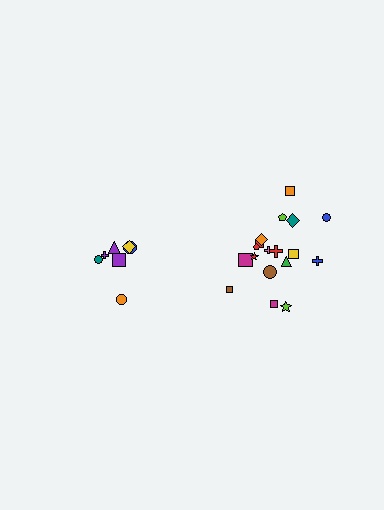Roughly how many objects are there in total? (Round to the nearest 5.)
Roughly 25 objects in total.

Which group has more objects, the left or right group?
The right group.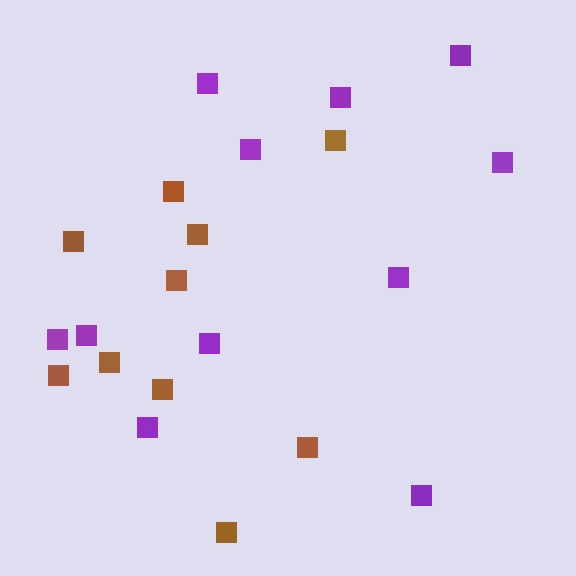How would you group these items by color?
There are 2 groups: one group of purple squares (11) and one group of brown squares (10).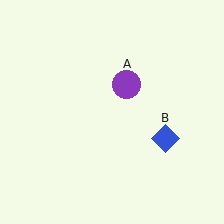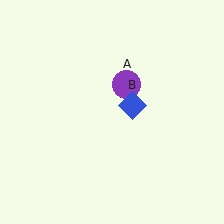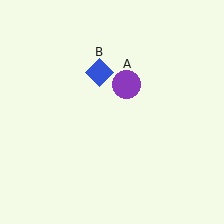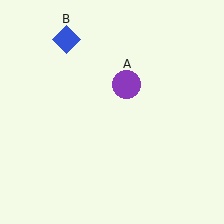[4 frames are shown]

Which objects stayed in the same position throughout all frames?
Purple circle (object A) remained stationary.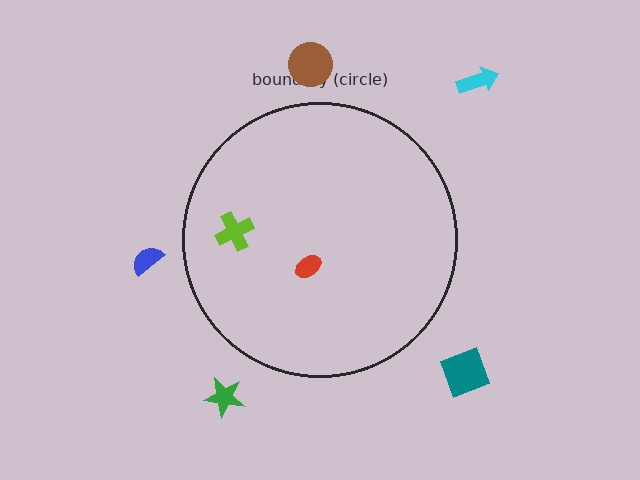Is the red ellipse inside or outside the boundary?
Inside.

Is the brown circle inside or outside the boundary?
Outside.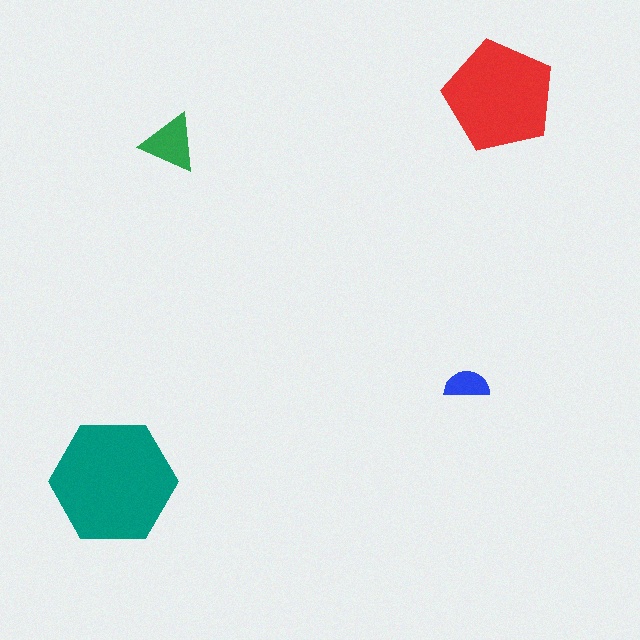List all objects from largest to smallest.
The teal hexagon, the red pentagon, the green triangle, the blue semicircle.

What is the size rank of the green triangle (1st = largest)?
3rd.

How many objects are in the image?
There are 4 objects in the image.